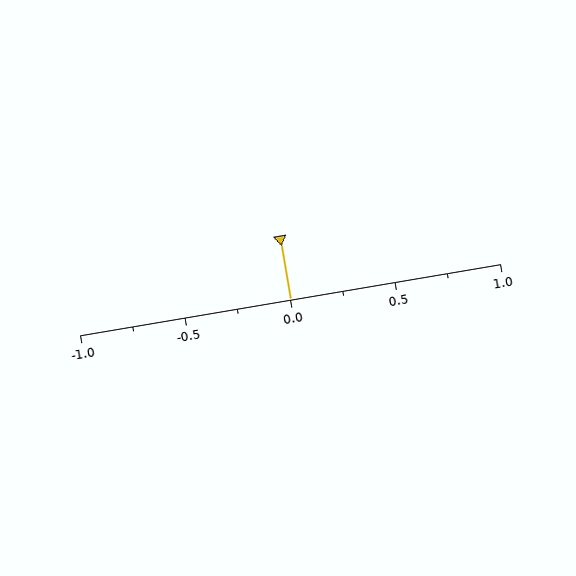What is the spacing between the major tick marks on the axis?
The major ticks are spaced 0.5 apart.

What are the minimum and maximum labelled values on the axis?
The axis runs from -1.0 to 1.0.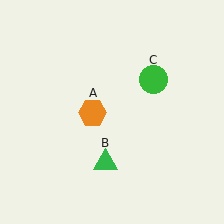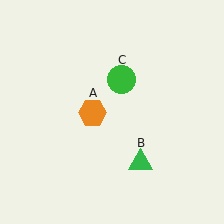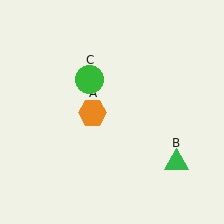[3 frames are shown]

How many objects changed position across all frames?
2 objects changed position: green triangle (object B), green circle (object C).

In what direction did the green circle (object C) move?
The green circle (object C) moved left.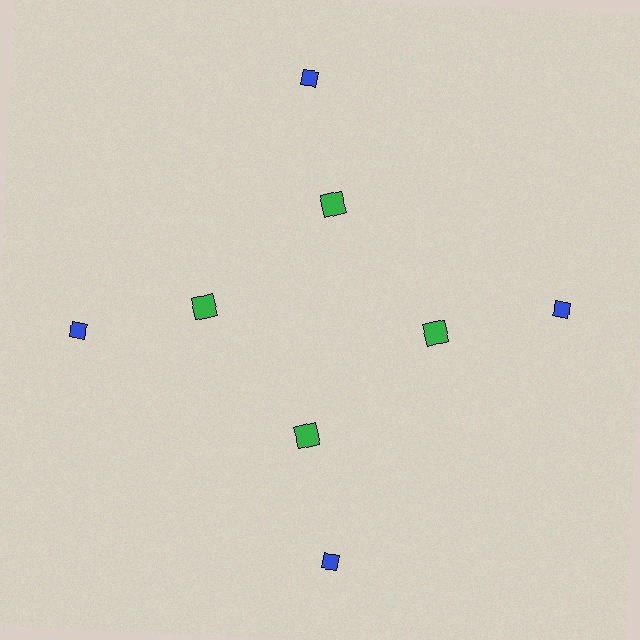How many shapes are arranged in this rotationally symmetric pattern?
There are 8 shapes, arranged in 4 groups of 2.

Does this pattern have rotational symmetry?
Yes, this pattern has 4-fold rotational symmetry. It looks the same after rotating 90 degrees around the center.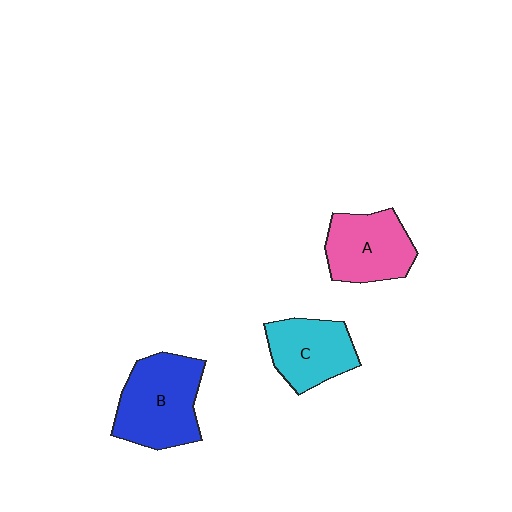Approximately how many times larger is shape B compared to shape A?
Approximately 1.2 times.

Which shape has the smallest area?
Shape C (cyan).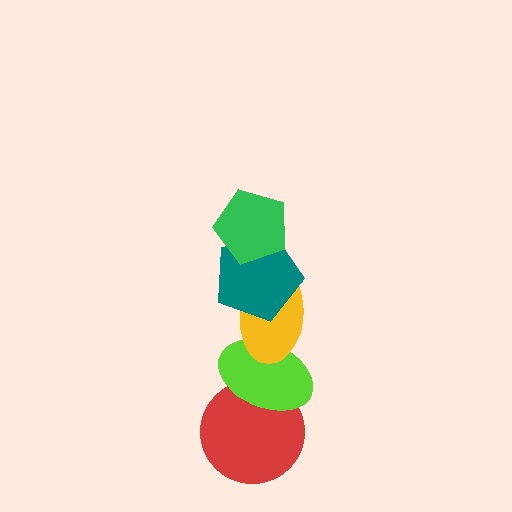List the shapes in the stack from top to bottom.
From top to bottom: the green pentagon, the teal pentagon, the yellow ellipse, the lime ellipse, the red circle.